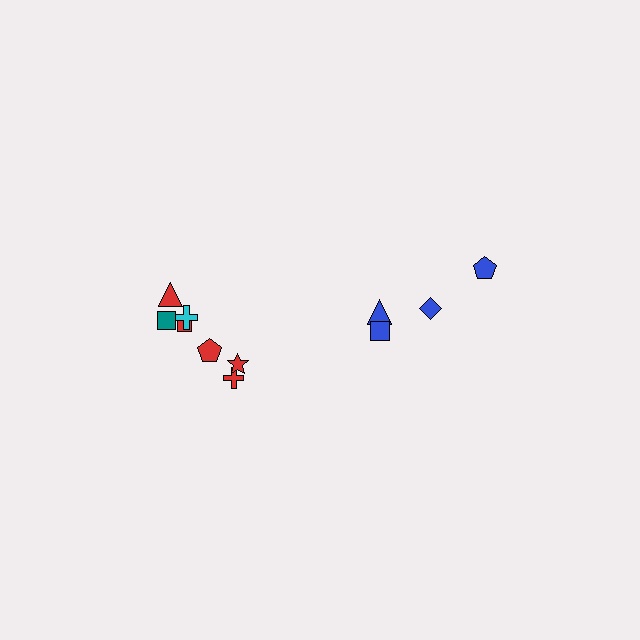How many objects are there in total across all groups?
There are 11 objects.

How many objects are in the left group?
There are 7 objects.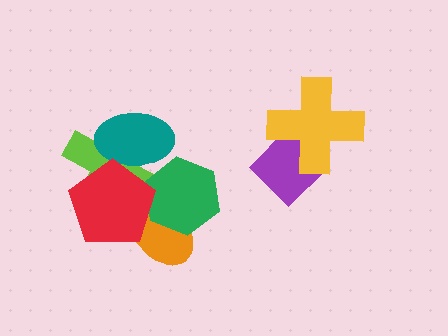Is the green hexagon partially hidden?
Yes, it is partially covered by another shape.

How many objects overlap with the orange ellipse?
2 objects overlap with the orange ellipse.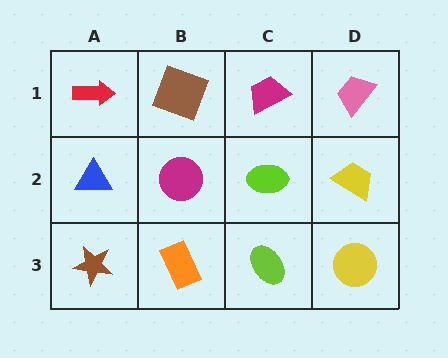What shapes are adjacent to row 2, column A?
A red arrow (row 1, column A), a brown star (row 3, column A), a magenta circle (row 2, column B).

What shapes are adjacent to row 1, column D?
A yellow trapezoid (row 2, column D), a magenta trapezoid (row 1, column C).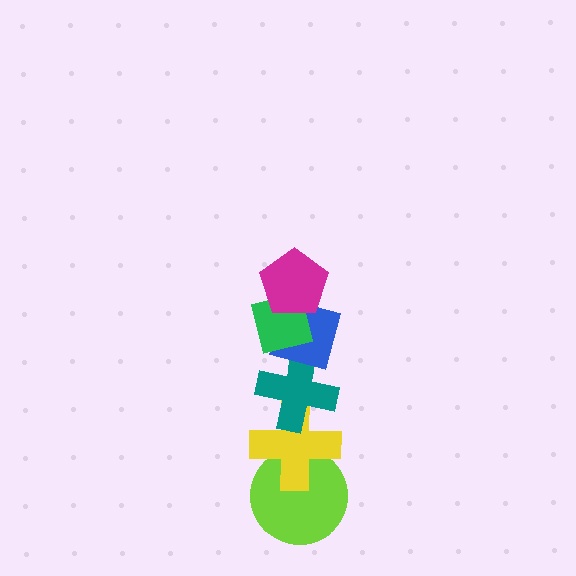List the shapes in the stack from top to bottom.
From top to bottom: the magenta pentagon, the green square, the blue square, the teal cross, the yellow cross, the lime circle.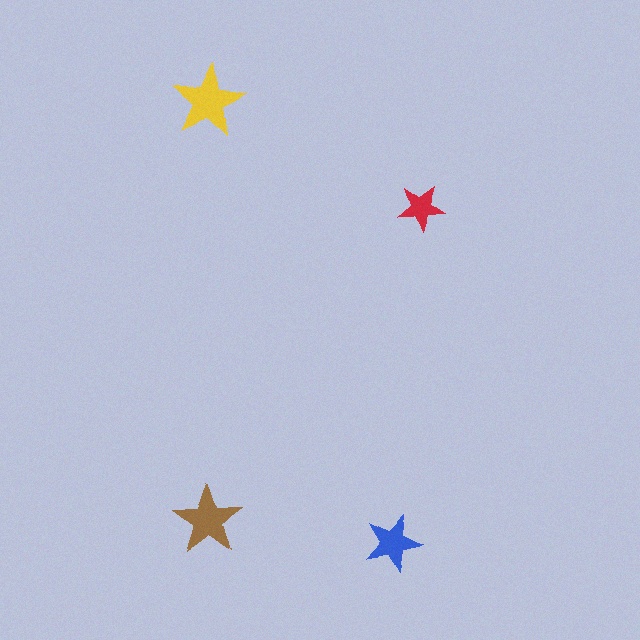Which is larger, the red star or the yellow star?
The yellow one.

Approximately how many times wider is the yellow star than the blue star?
About 1.5 times wider.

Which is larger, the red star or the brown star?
The brown one.